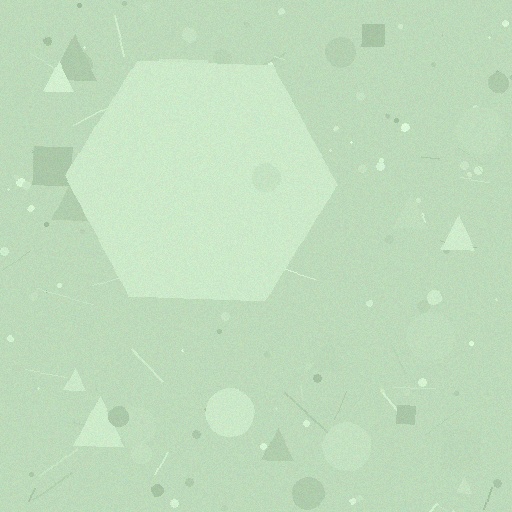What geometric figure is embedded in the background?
A hexagon is embedded in the background.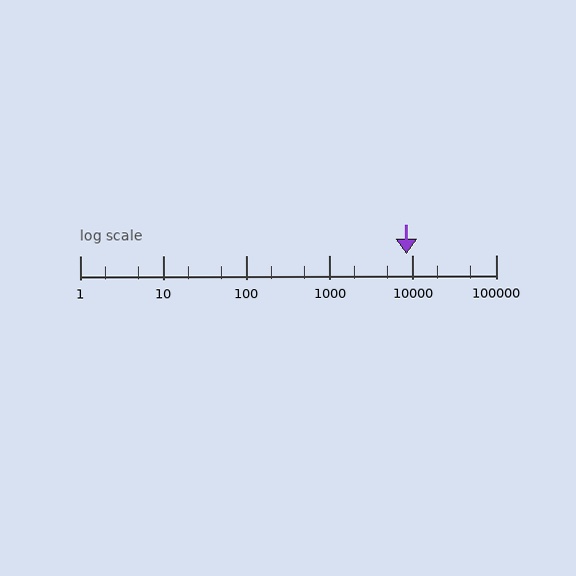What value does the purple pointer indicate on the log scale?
The pointer indicates approximately 8400.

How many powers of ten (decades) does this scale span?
The scale spans 5 decades, from 1 to 100000.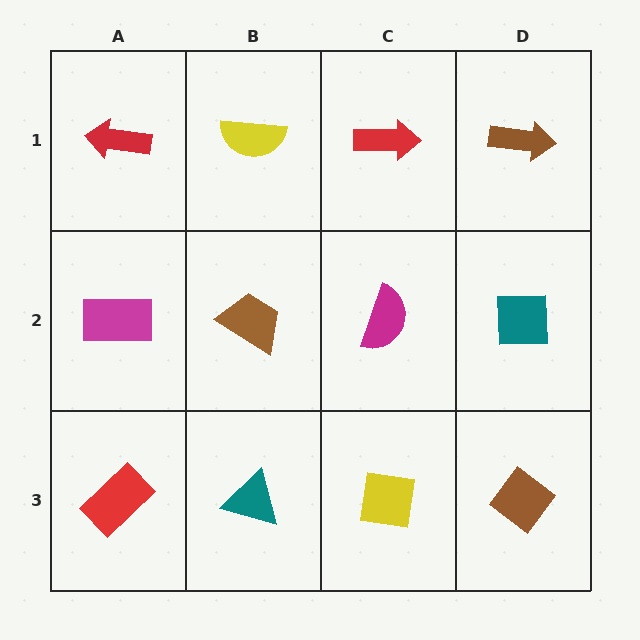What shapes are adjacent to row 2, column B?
A yellow semicircle (row 1, column B), a teal triangle (row 3, column B), a magenta rectangle (row 2, column A), a magenta semicircle (row 2, column C).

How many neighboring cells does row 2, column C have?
4.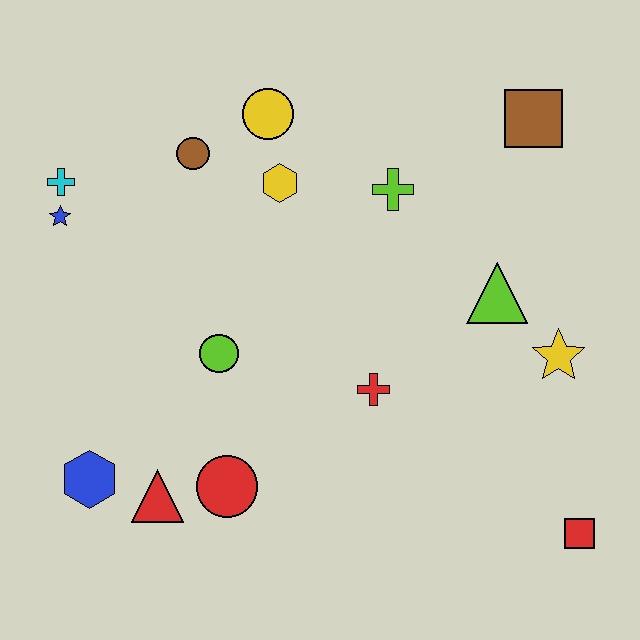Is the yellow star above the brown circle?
No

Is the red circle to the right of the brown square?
No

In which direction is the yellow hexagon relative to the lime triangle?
The yellow hexagon is to the left of the lime triangle.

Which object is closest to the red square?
The yellow star is closest to the red square.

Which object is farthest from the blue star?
The red square is farthest from the blue star.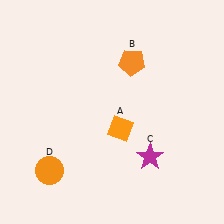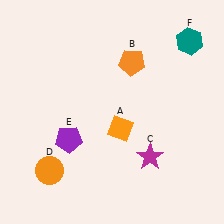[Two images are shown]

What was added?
A purple pentagon (E), a teal hexagon (F) were added in Image 2.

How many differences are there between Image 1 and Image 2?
There are 2 differences between the two images.